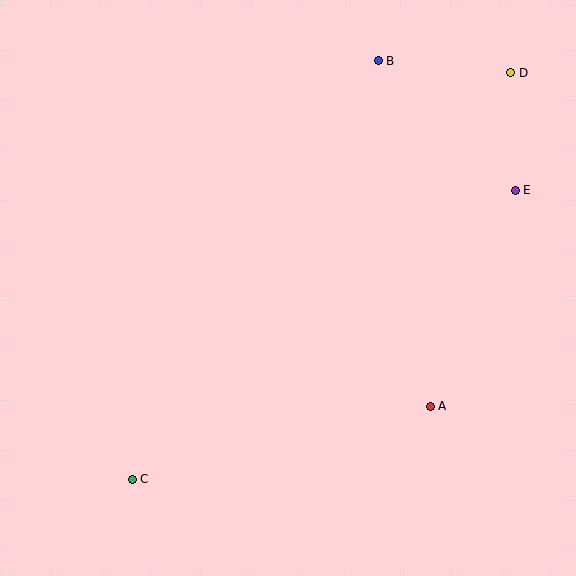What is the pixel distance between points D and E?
The distance between D and E is 117 pixels.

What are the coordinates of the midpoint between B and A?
The midpoint between B and A is at (404, 233).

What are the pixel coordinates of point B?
Point B is at (378, 61).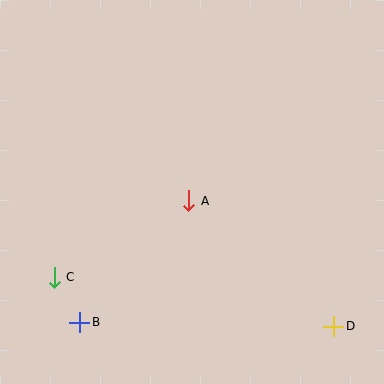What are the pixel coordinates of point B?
Point B is at (80, 322).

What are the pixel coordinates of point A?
Point A is at (189, 201).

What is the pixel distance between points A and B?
The distance between A and B is 164 pixels.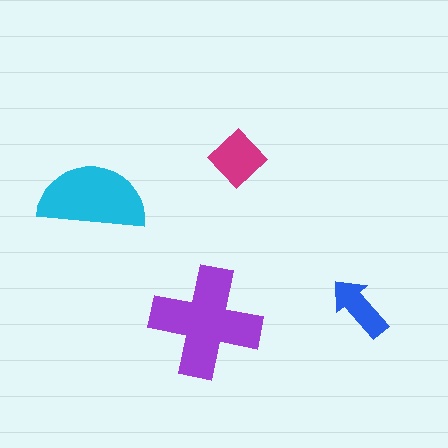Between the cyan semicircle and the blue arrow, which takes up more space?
The cyan semicircle.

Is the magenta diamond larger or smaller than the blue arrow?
Larger.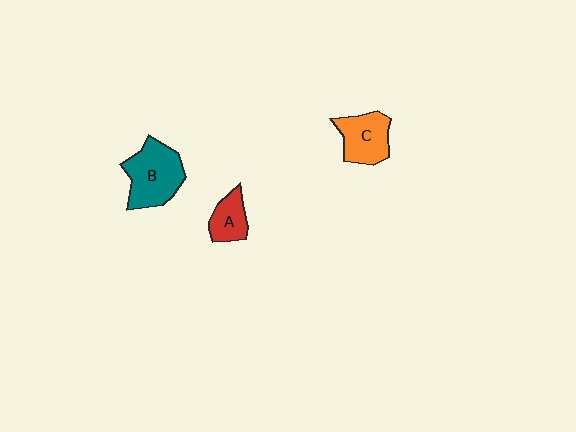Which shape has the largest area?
Shape B (teal).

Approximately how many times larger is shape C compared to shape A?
Approximately 1.5 times.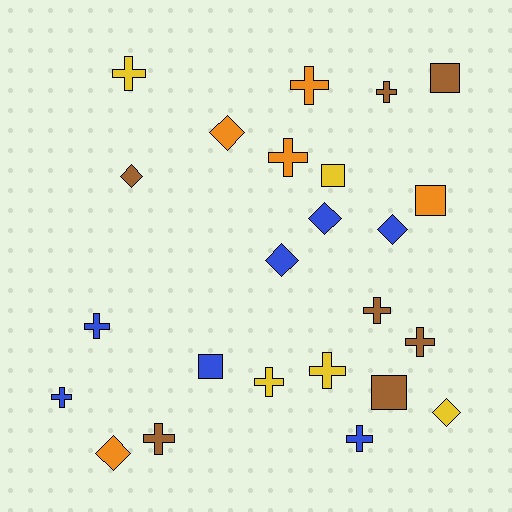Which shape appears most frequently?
Cross, with 12 objects.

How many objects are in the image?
There are 24 objects.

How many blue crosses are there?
There are 3 blue crosses.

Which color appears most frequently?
Blue, with 7 objects.